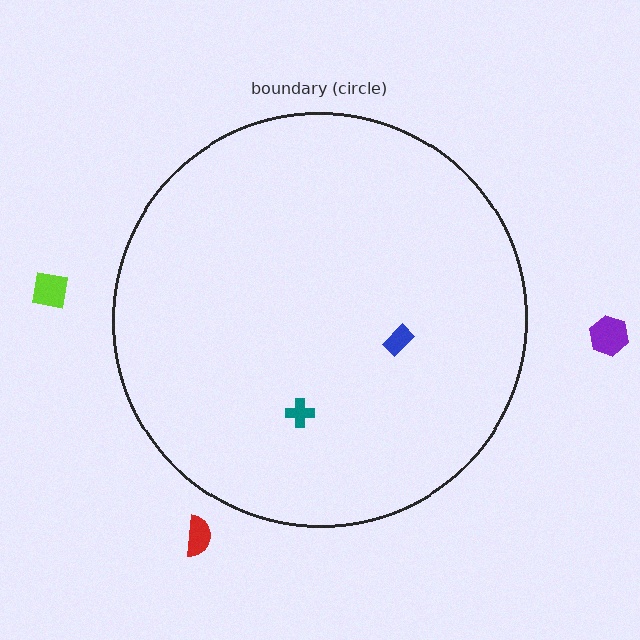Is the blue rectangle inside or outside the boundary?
Inside.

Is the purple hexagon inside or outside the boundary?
Outside.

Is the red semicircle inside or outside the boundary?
Outside.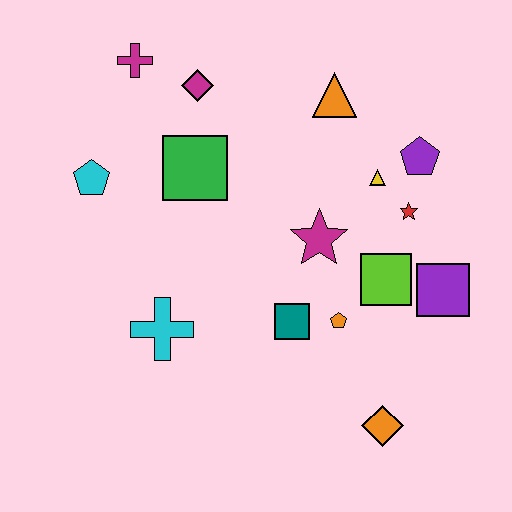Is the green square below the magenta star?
No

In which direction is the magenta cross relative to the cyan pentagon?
The magenta cross is above the cyan pentagon.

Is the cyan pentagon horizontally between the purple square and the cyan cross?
No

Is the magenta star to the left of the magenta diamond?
No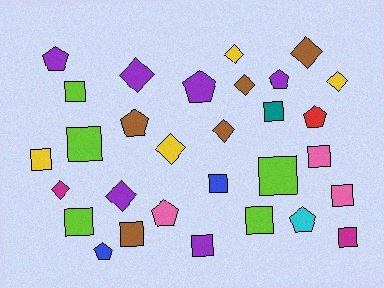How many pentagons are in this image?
There are 8 pentagons.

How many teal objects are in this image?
There is 1 teal object.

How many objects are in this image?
There are 30 objects.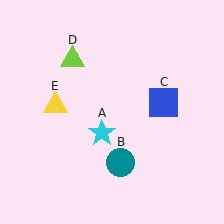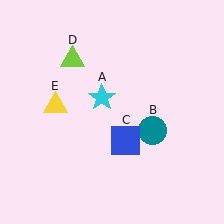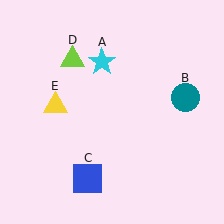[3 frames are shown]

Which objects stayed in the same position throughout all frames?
Lime triangle (object D) and yellow triangle (object E) remained stationary.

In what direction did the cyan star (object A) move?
The cyan star (object A) moved up.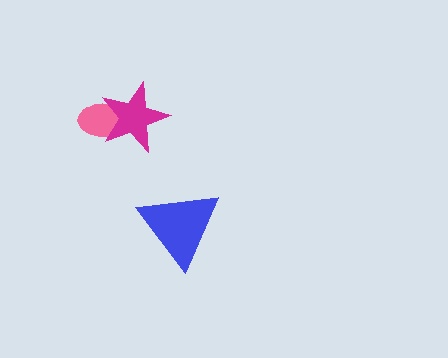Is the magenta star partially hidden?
No, no other shape covers it.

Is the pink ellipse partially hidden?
Yes, it is partially covered by another shape.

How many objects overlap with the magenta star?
1 object overlaps with the magenta star.